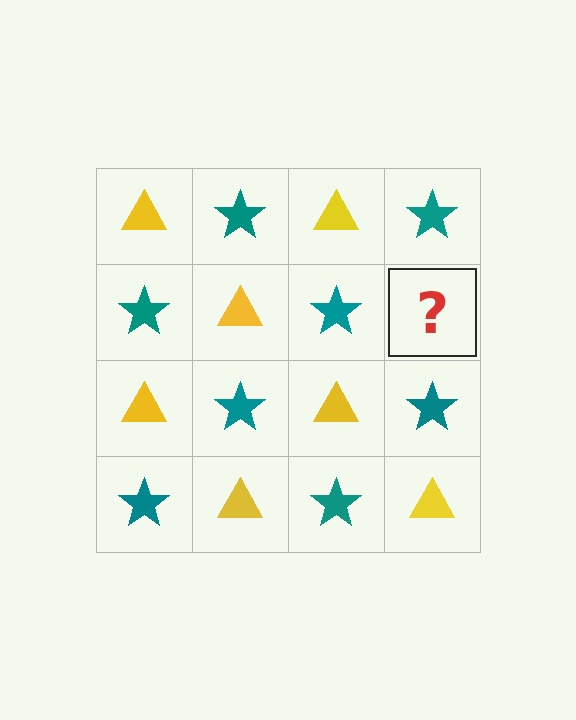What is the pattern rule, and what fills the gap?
The rule is that it alternates yellow triangle and teal star in a checkerboard pattern. The gap should be filled with a yellow triangle.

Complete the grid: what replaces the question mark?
The question mark should be replaced with a yellow triangle.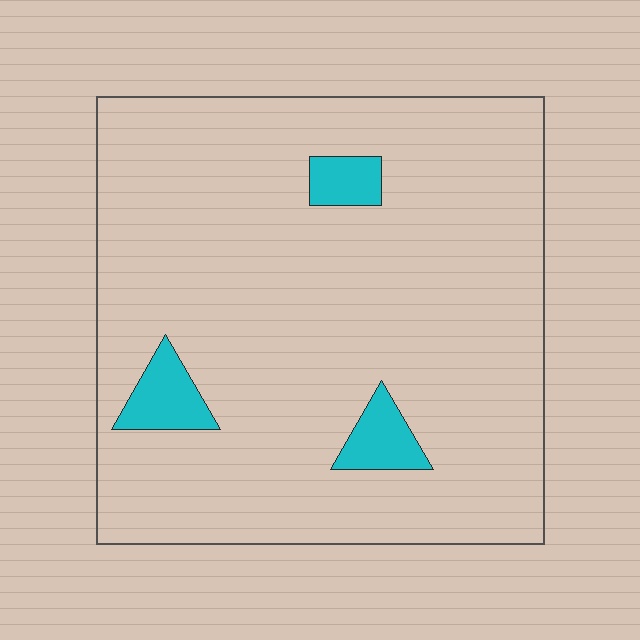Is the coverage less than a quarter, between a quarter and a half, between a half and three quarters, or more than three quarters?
Less than a quarter.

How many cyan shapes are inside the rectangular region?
3.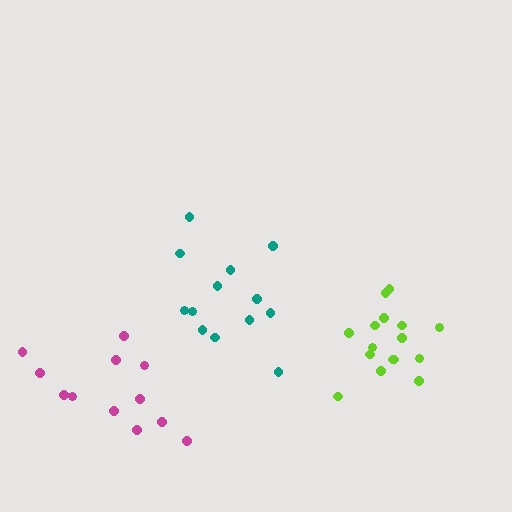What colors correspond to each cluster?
The clusters are colored: teal, lime, magenta.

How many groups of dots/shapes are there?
There are 3 groups.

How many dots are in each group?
Group 1: 13 dots, Group 2: 16 dots, Group 3: 12 dots (41 total).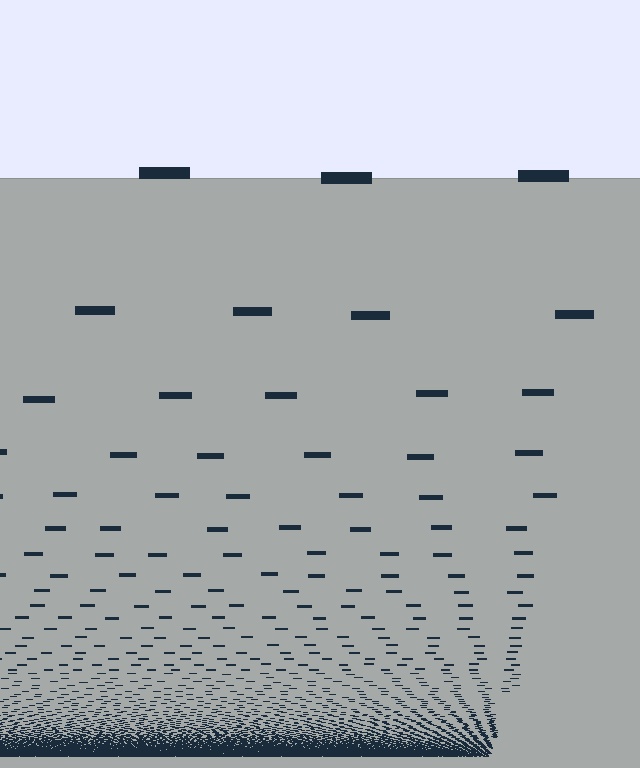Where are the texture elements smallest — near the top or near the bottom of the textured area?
Near the bottom.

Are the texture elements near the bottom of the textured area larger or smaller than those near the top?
Smaller. The gradient is inverted — elements near the bottom are smaller and denser.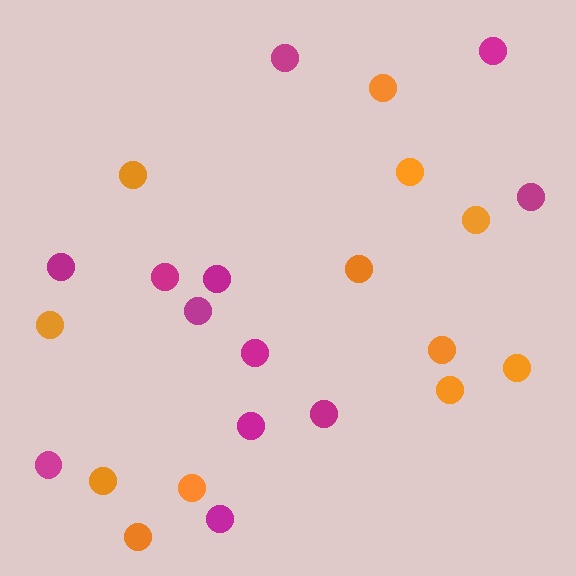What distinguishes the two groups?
There are 2 groups: one group of magenta circles (12) and one group of orange circles (12).